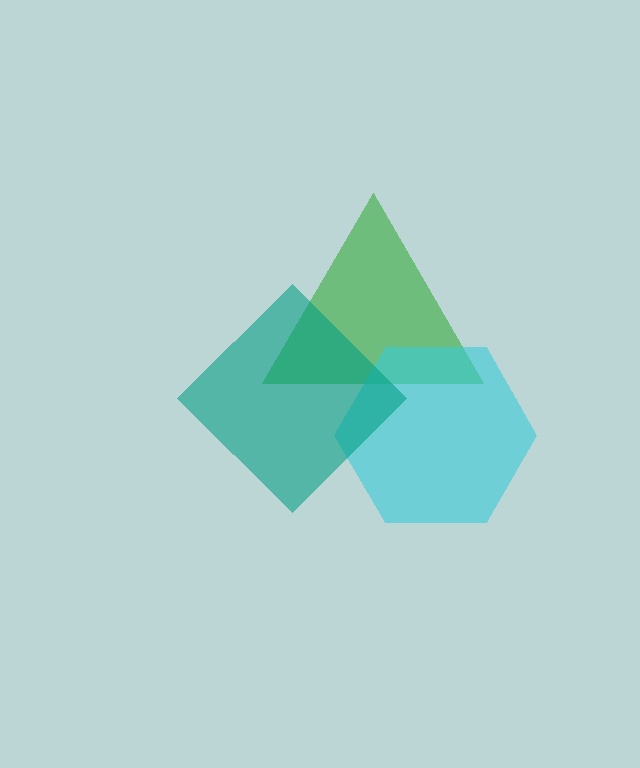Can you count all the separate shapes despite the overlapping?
Yes, there are 3 separate shapes.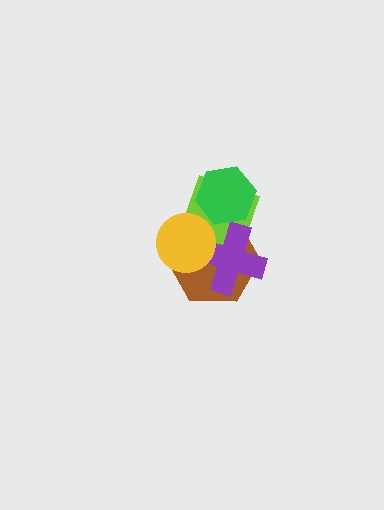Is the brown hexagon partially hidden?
Yes, it is partially covered by another shape.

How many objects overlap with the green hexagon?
2 objects overlap with the green hexagon.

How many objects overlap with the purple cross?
3 objects overlap with the purple cross.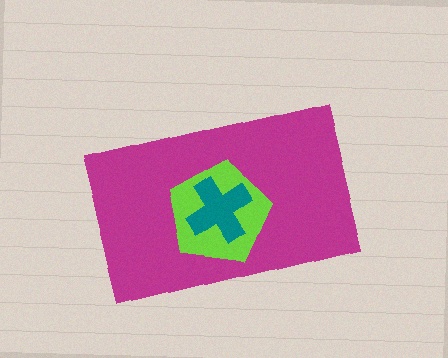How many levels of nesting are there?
3.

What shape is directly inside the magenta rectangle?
The lime pentagon.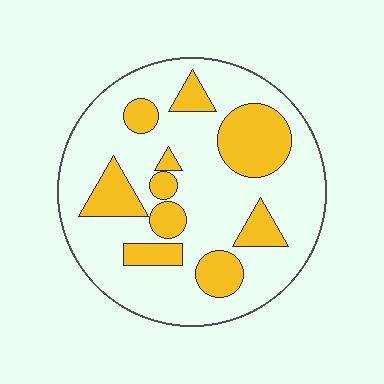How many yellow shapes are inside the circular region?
10.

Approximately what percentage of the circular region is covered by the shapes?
Approximately 25%.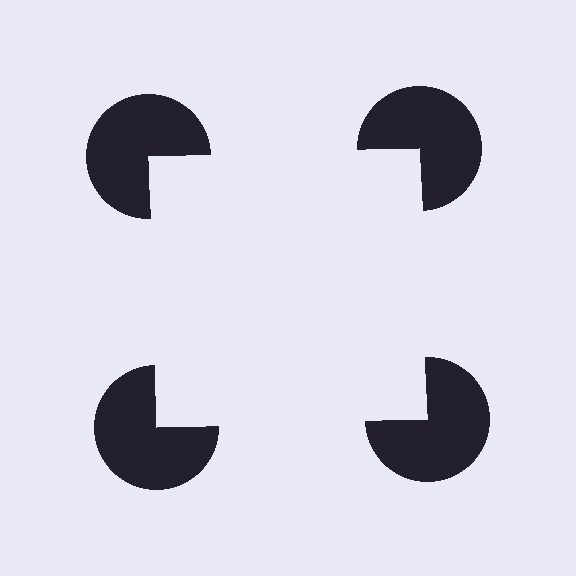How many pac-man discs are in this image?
There are 4 — one at each vertex of the illusory square.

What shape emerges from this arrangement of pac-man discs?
An illusory square — its edges are inferred from the aligned wedge cuts in the pac-man discs, not physically drawn.